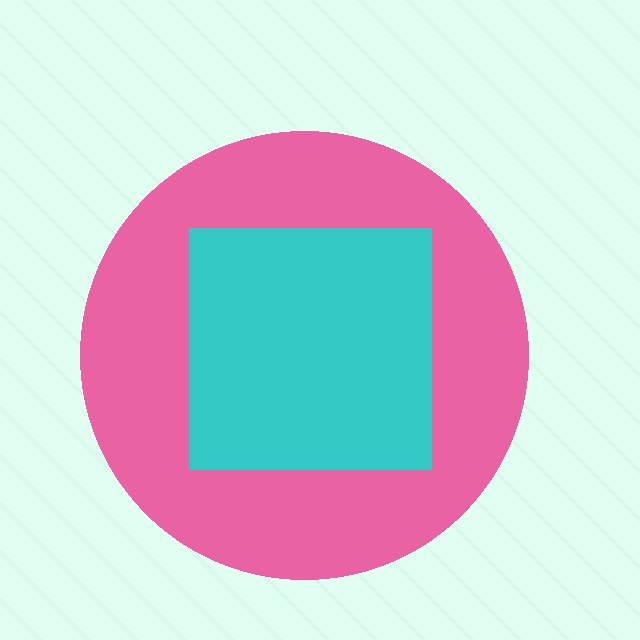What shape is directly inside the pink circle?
The cyan square.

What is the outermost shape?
The pink circle.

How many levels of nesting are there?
2.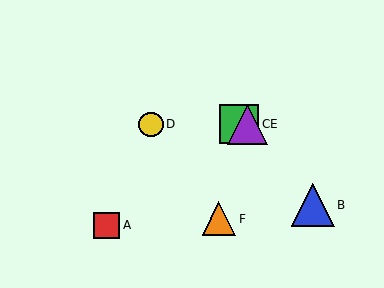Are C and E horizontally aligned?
Yes, both are at y≈124.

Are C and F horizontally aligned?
No, C is at y≈124 and F is at y≈219.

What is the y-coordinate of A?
Object A is at y≈225.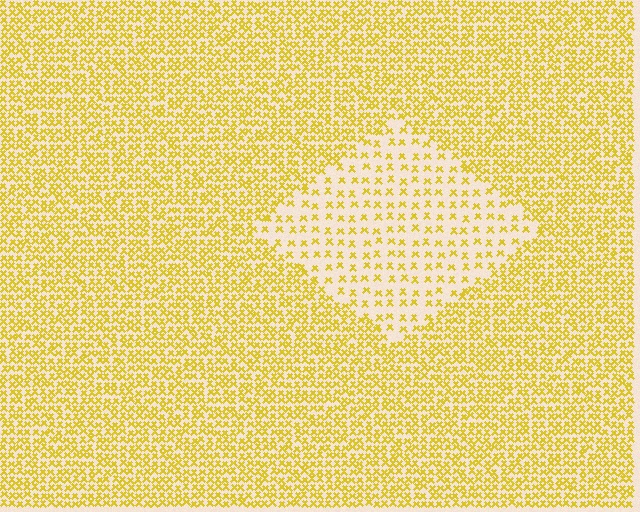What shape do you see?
I see a diamond.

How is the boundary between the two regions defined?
The boundary is defined by a change in element density (approximately 2.4x ratio). All elements are the same color, size, and shape.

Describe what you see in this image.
The image contains small yellow elements arranged at two different densities. A diamond-shaped region is visible where the elements are less densely packed than the surrounding area.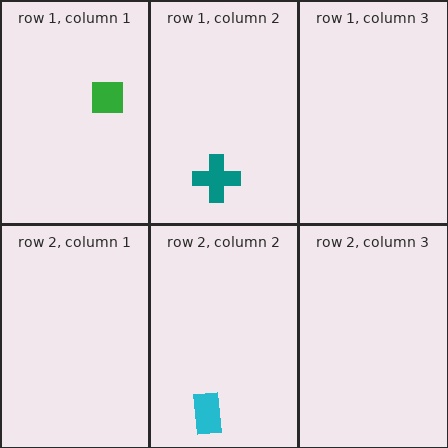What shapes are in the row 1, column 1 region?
The green square.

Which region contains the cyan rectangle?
The row 2, column 2 region.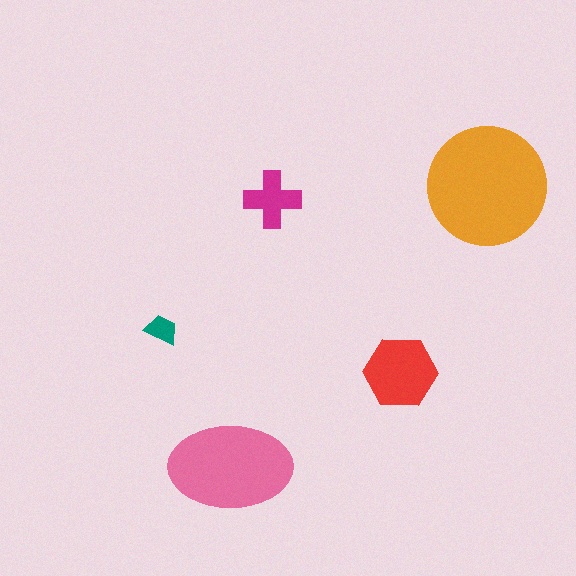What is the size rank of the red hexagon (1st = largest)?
3rd.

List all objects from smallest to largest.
The teal trapezoid, the magenta cross, the red hexagon, the pink ellipse, the orange circle.